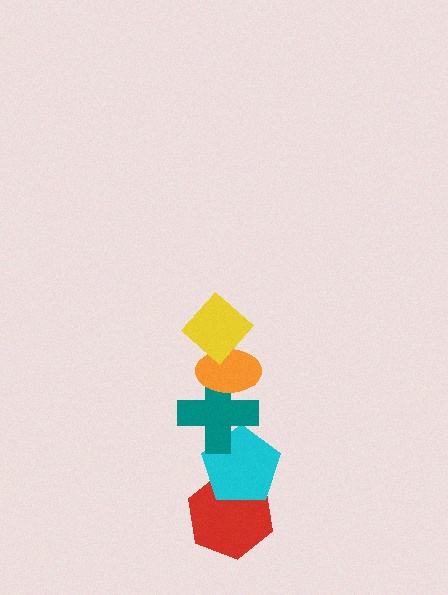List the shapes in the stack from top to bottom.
From top to bottom: the yellow diamond, the orange ellipse, the teal cross, the cyan pentagon, the red hexagon.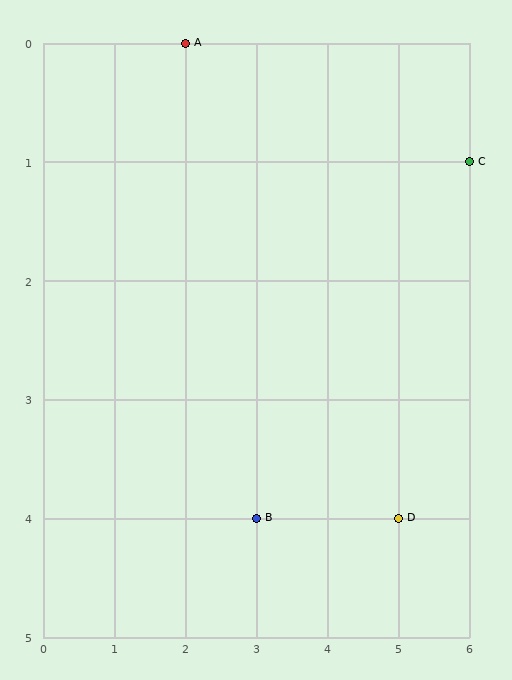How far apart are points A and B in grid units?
Points A and B are 1 column and 4 rows apart (about 4.1 grid units diagonally).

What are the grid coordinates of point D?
Point D is at grid coordinates (5, 4).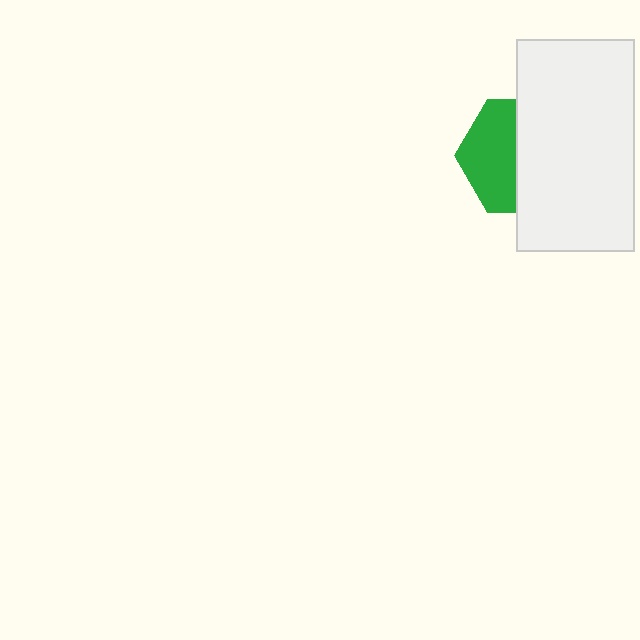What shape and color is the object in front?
The object in front is a white rectangle.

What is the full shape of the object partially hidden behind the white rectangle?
The partially hidden object is a green hexagon.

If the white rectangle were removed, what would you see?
You would see the complete green hexagon.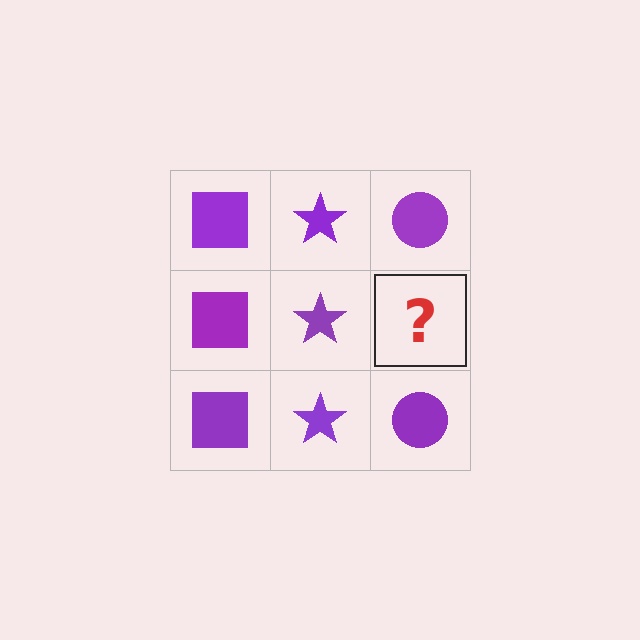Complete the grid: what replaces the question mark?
The question mark should be replaced with a purple circle.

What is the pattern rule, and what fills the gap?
The rule is that each column has a consistent shape. The gap should be filled with a purple circle.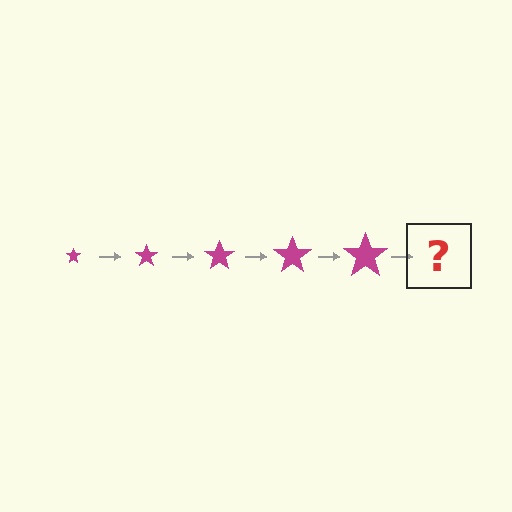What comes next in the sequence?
The next element should be a magenta star, larger than the previous one.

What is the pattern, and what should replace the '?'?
The pattern is that the star gets progressively larger each step. The '?' should be a magenta star, larger than the previous one.